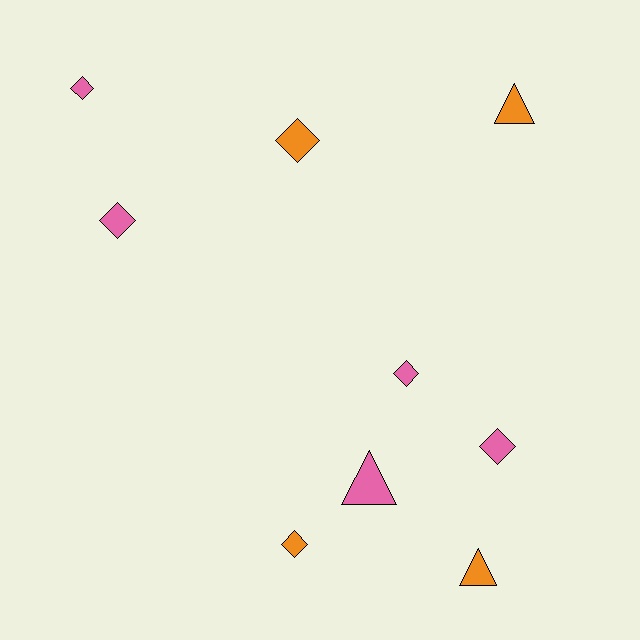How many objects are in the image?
There are 9 objects.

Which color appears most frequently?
Pink, with 5 objects.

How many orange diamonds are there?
There are 2 orange diamonds.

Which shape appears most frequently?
Diamond, with 6 objects.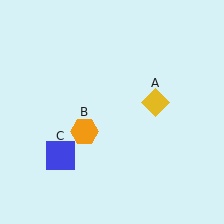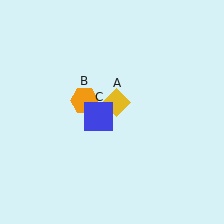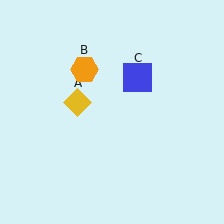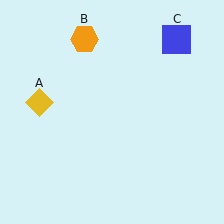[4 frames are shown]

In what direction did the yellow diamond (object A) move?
The yellow diamond (object A) moved left.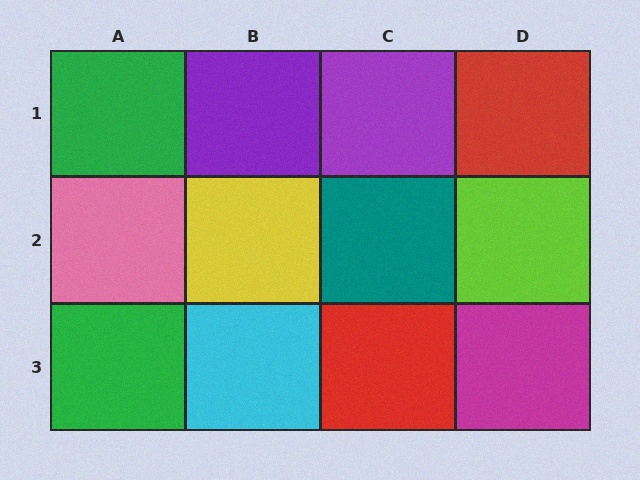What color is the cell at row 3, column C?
Red.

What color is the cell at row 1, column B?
Purple.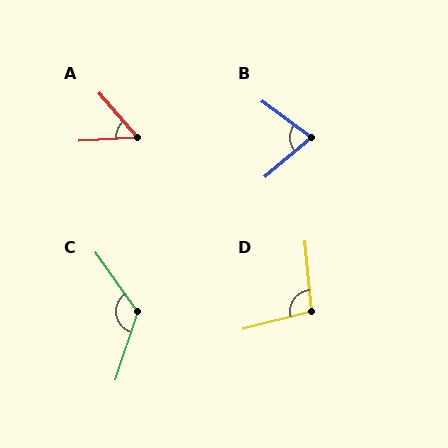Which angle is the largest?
C, at approximately 127 degrees.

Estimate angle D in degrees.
Approximately 99 degrees.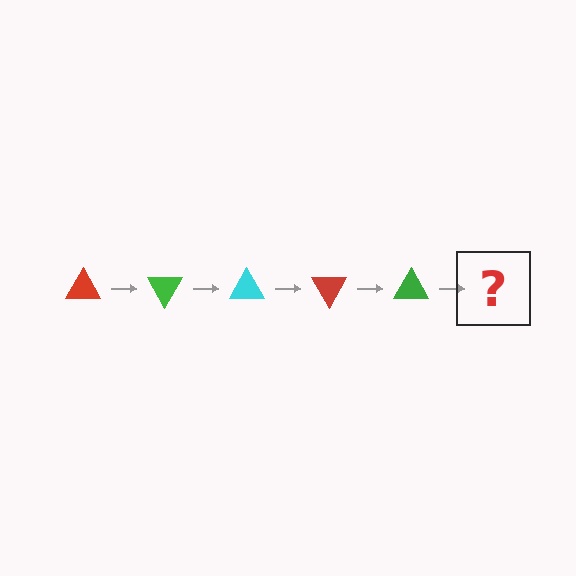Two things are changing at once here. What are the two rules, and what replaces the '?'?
The two rules are that it rotates 60 degrees each step and the color cycles through red, green, and cyan. The '?' should be a cyan triangle, rotated 300 degrees from the start.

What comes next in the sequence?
The next element should be a cyan triangle, rotated 300 degrees from the start.